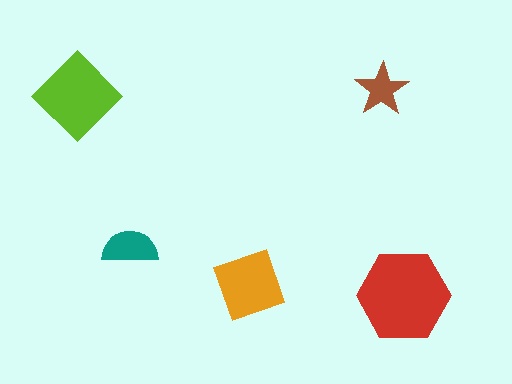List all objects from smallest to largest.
The brown star, the teal semicircle, the orange square, the lime diamond, the red hexagon.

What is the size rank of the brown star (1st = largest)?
5th.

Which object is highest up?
The brown star is topmost.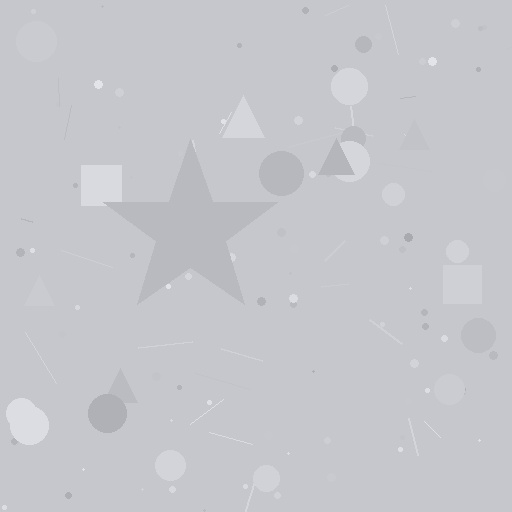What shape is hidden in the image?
A star is hidden in the image.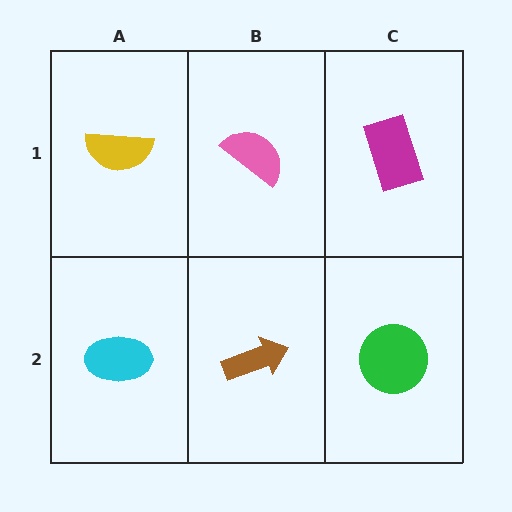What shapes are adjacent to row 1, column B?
A brown arrow (row 2, column B), a yellow semicircle (row 1, column A), a magenta rectangle (row 1, column C).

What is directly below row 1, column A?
A cyan ellipse.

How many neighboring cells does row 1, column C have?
2.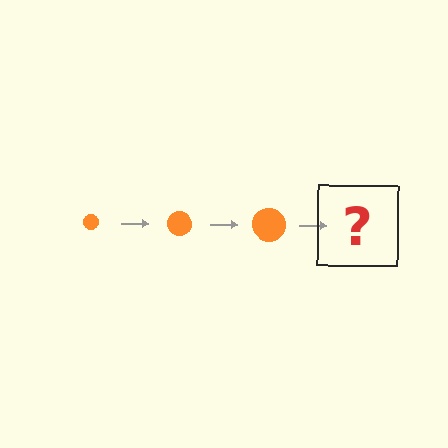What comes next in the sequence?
The next element should be an orange circle, larger than the previous one.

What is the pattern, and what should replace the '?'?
The pattern is that the circle gets progressively larger each step. The '?' should be an orange circle, larger than the previous one.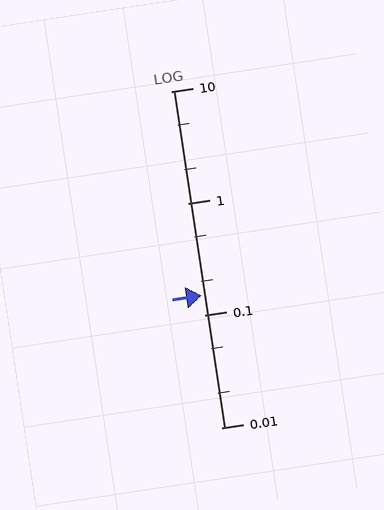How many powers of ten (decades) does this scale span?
The scale spans 3 decades, from 0.01 to 10.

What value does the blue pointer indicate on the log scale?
The pointer indicates approximately 0.15.